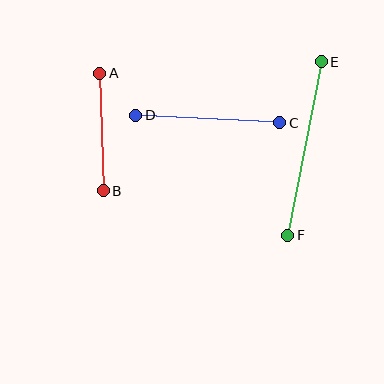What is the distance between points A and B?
The distance is approximately 117 pixels.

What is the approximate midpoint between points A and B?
The midpoint is at approximately (101, 132) pixels.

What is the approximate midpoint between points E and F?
The midpoint is at approximately (304, 149) pixels.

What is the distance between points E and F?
The distance is approximately 177 pixels.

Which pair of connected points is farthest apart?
Points E and F are farthest apart.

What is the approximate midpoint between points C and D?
The midpoint is at approximately (208, 119) pixels.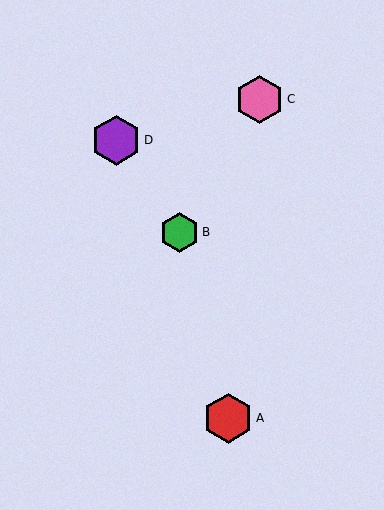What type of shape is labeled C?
Shape C is a pink hexagon.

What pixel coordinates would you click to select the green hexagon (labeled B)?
Click at (180, 232) to select the green hexagon B.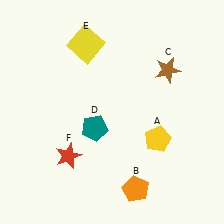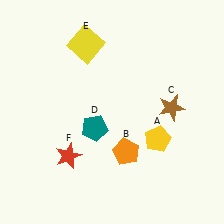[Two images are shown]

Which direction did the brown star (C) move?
The brown star (C) moved down.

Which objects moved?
The objects that moved are: the orange pentagon (B), the brown star (C).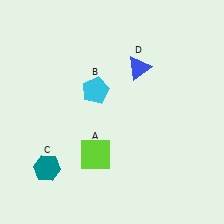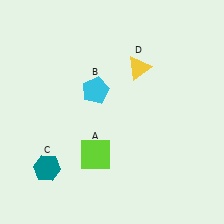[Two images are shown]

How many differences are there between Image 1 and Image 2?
There is 1 difference between the two images.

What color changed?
The triangle (D) changed from blue in Image 1 to yellow in Image 2.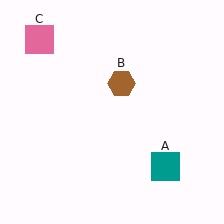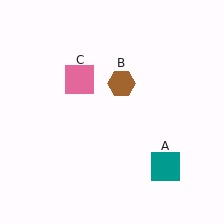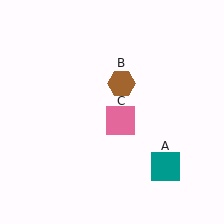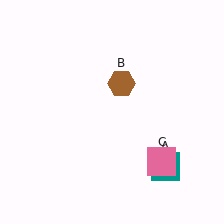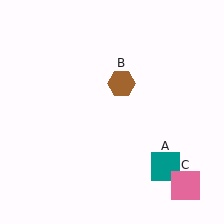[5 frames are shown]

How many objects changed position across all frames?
1 object changed position: pink square (object C).